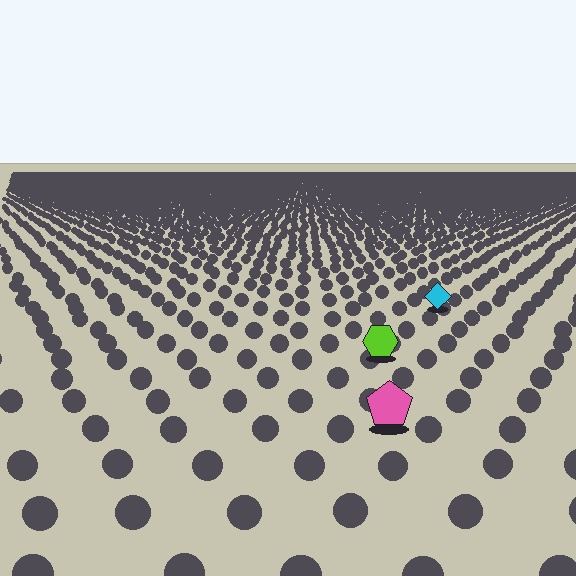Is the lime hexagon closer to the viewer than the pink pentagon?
No. The pink pentagon is closer — you can tell from the texture gradient: the ground texture is coarser near it.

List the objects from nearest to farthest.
From nearest to farthest: the pink pentagon, the lime hexagon, the cyan diamond.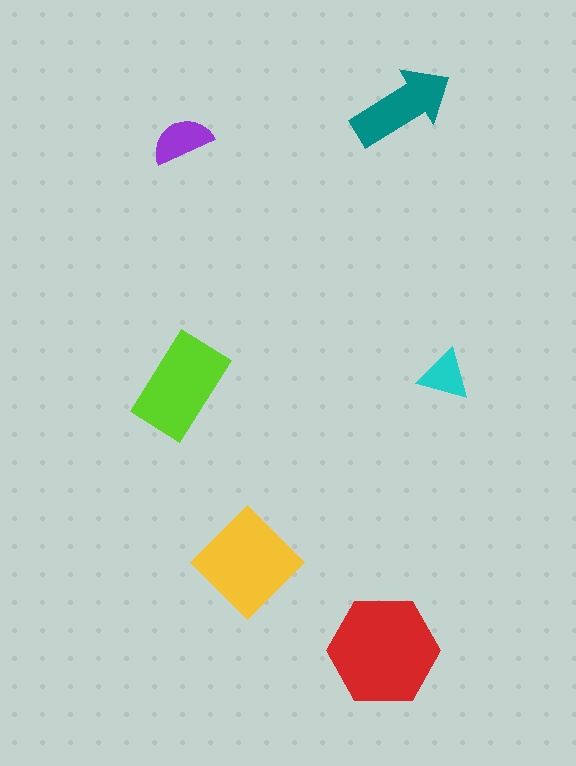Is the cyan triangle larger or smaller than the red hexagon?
Smaller.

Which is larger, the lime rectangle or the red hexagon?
The red hexagon.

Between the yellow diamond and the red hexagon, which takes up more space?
The red hexagon.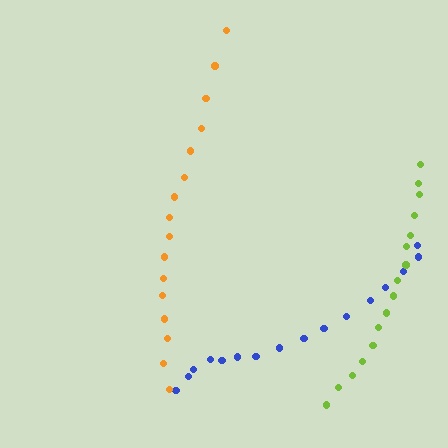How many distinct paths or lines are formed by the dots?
There are 3 distinct paths.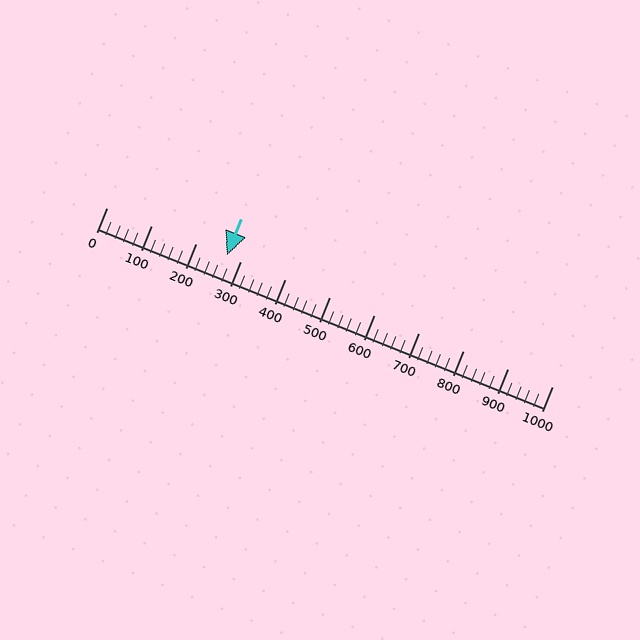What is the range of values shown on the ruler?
The ruler shows values from 0 to 1000.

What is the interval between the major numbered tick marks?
The major tick marks are spaced 100 units apart.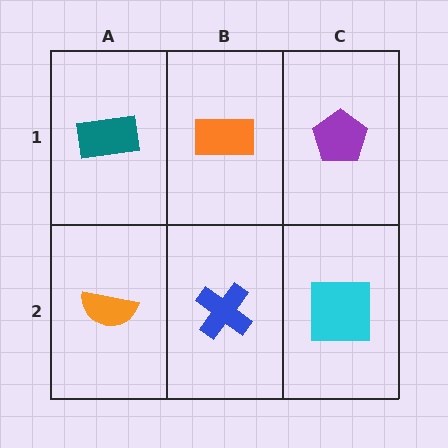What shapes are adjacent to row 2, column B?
An orange rectangle (row 1, column B), an orange semicircle (row 2, column A), a cyan square (row 2, column C).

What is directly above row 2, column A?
A teal rectangle.